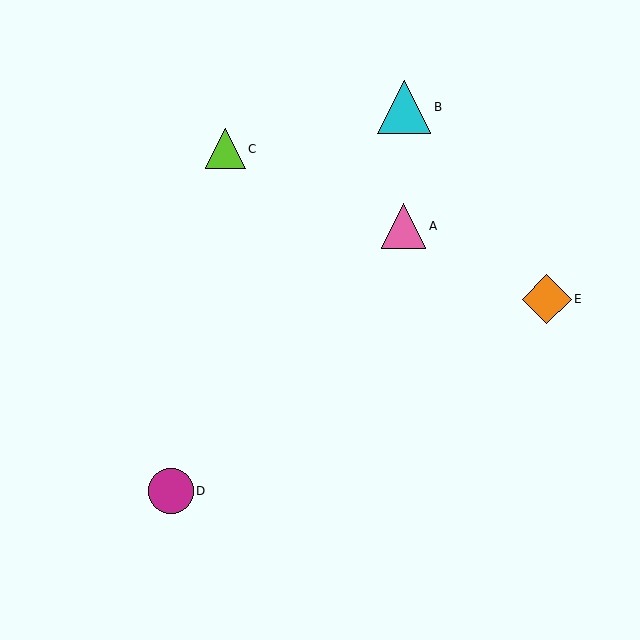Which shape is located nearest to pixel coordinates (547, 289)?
The orange diamond (labeled E) at (547, 299) is nearest to that location.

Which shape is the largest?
The cyan triangle (labeled B) is the largest.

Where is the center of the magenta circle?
The center of the magenta circle is at (171, 491).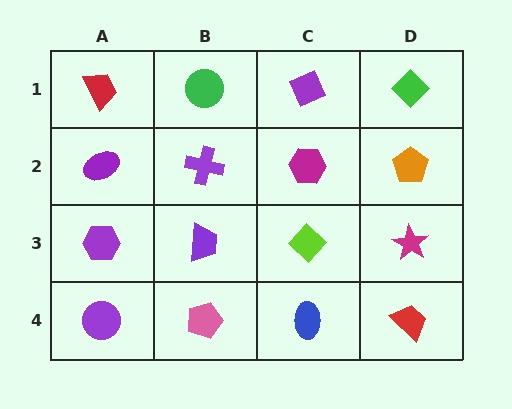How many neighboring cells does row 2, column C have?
4.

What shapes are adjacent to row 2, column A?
A red trapezoid (row 1, column A), a purple hexagon (row 3, column A), a purple cross (row 2, column B).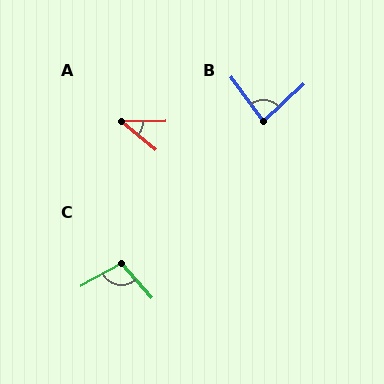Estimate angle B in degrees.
Approximately 84 degrees.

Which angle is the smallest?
A, at approximately 40 degrees.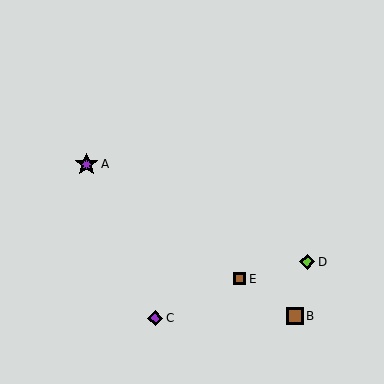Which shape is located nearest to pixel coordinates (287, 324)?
The brown square (labeled B) at (295, 316) is nearest to that location.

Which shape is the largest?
The purple star (labeled A) is the largest.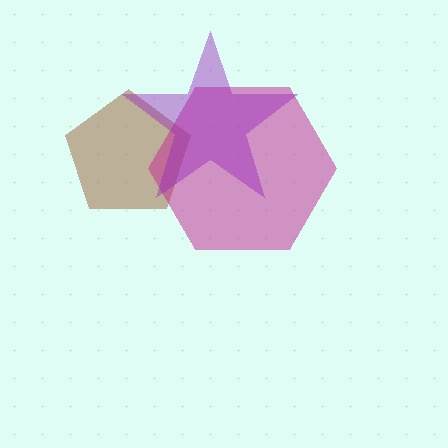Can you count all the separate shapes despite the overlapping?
Yes, there are 3 separate shapes.